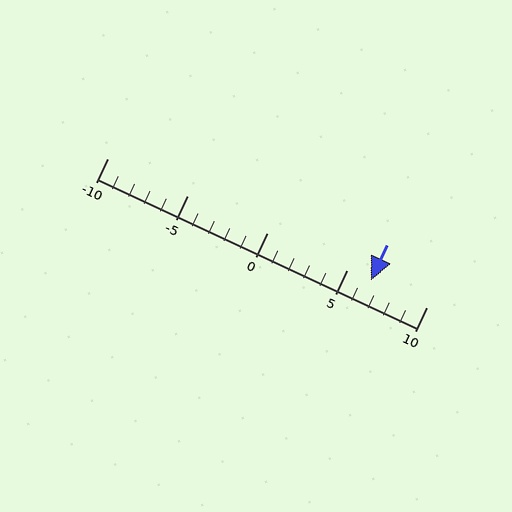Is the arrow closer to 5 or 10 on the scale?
The arrow is closer to 5.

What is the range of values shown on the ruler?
The ruler shows values from -10 to 10.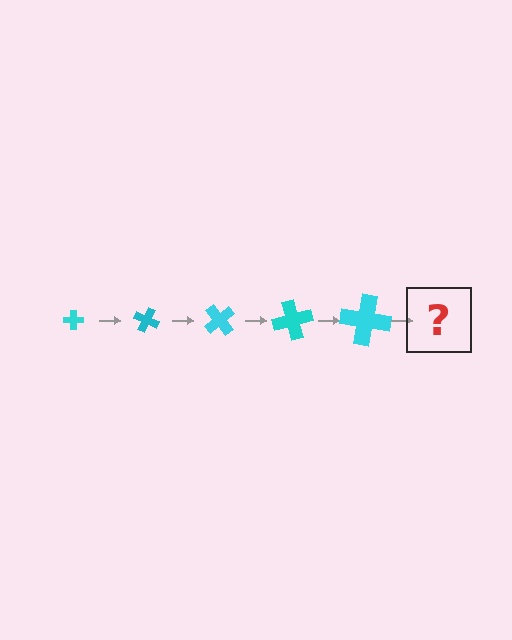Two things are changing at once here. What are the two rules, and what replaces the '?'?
The two rules are that the cross grows larger each step and it rotates 25 degrees each step. The '?' should be a cross, larger than the previous one and rotated 125 degrees from the start.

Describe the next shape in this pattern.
It should be a cross, larger than the previous one and rotated 125 degrees from the start.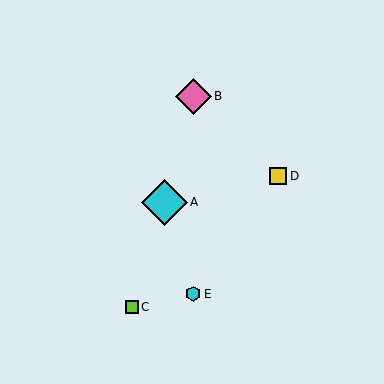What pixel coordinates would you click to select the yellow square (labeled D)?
Click at (278, 176) to select the yellow square D.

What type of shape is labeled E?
Shape E is a cyan hexagon.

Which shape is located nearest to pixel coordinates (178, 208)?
The cyan diamond (labeled A) at (164, 202) is nearest to that location.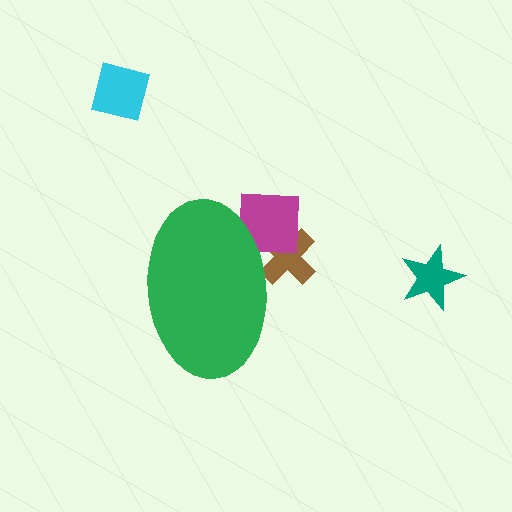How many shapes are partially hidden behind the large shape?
2 shapes are partially hidden.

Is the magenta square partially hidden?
Yes, the magenta square is partially hidden behind the green ellipse.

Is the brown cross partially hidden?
Yes, the brown cross is partially hidden behind the green ellipse.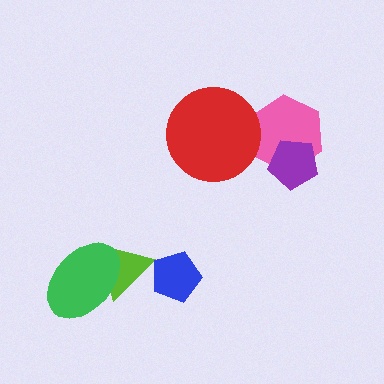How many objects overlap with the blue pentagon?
1 object overlaps with the blue pentagon.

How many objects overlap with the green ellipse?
1 object overlaps with the green ellipse.